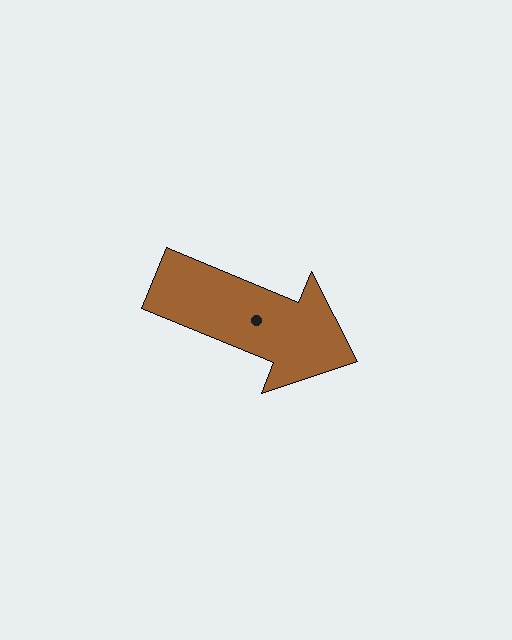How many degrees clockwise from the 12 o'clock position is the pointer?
Approximately 112 degrees.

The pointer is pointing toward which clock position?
Roughly 4 o'clock.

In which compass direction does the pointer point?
East.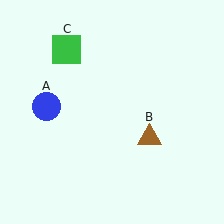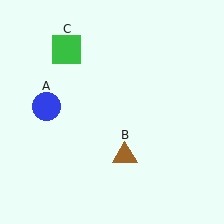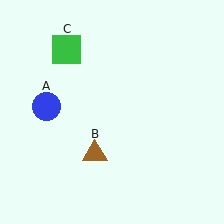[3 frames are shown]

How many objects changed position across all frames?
1 object changed position: brown triangle (object B).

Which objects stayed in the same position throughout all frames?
Blue circle (object A) and green square (object C) remained stationary.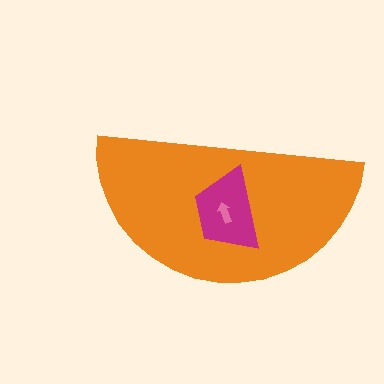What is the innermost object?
The pink arrow.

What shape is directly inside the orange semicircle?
The magenta trapezoid.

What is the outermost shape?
The orange semicircle.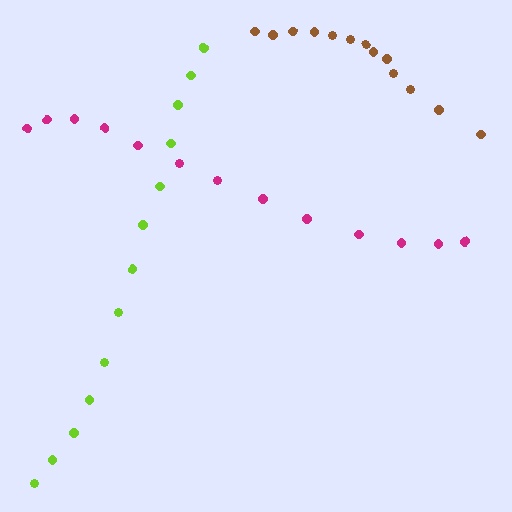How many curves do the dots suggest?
There are 3 distinct paths.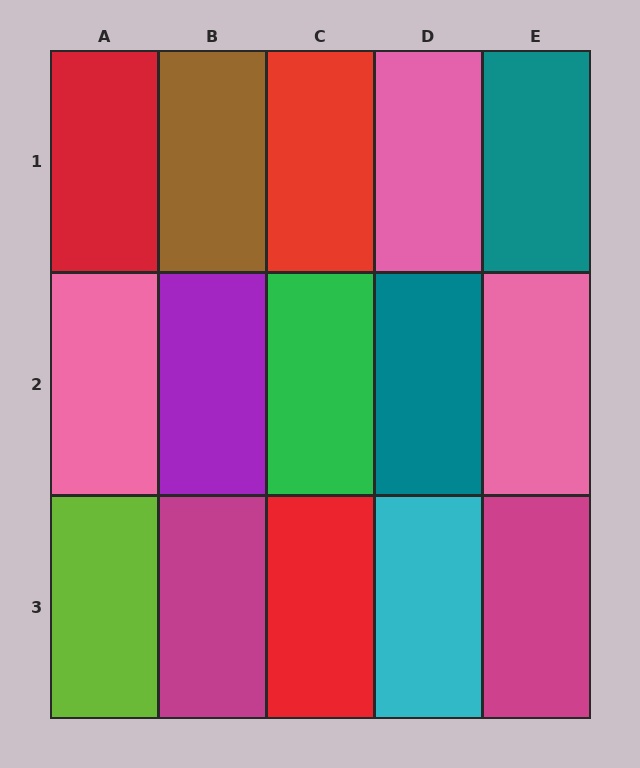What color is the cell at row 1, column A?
Red.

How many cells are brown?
1 cell is brown.